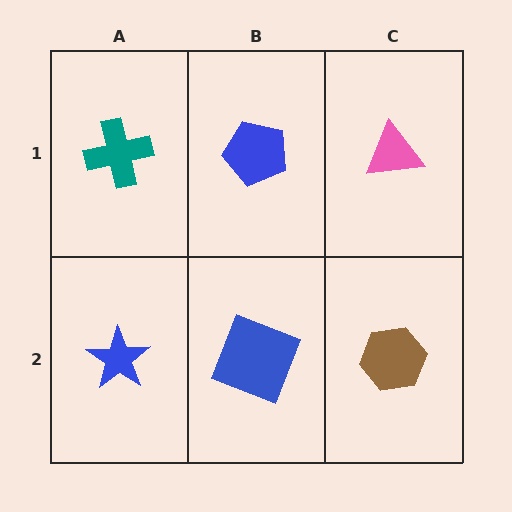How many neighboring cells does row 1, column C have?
2.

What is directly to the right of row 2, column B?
A brown hexagon.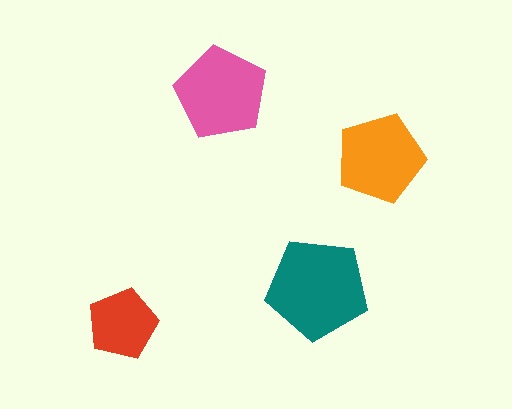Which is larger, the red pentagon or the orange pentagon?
The orange one.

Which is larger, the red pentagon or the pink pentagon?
The pink one.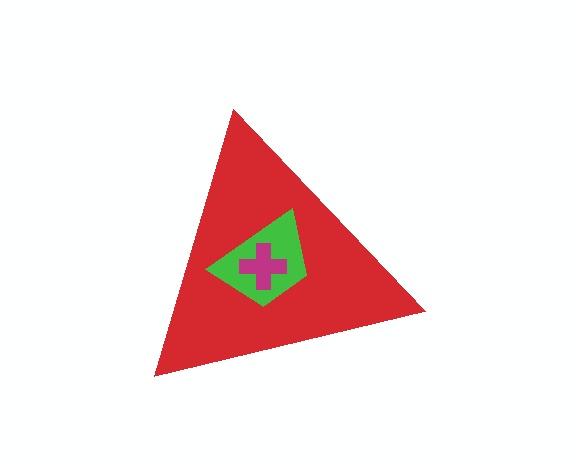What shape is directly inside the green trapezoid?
The magenta cross.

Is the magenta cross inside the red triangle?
Yes.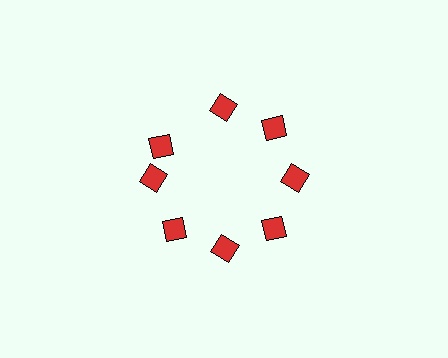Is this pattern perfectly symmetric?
No. The 8 red diamonds are arranged in a ring, but one element near the 10 o'clock position is rotated out of alignment along the ring, breaking the 8-fold rotational symmetry.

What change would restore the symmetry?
The symmetry would be restored by rotating it back into even spacing with its neighbors so that all 8 diamonds sit at equal angles and equal distance from the center.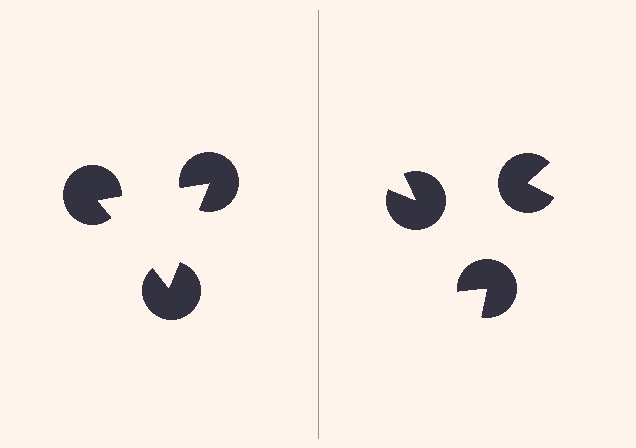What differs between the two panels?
The pac-man discs are positioned identically on both sides; only the wedge orientations differ. On the left they align to a triangle; on the right they are misaligned.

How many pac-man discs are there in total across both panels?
6 — 3 on each side.